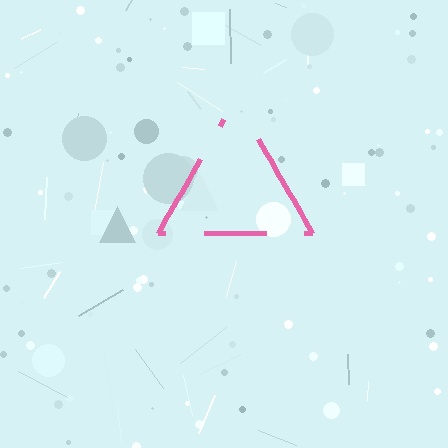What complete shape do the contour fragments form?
The contour fragments form a triangle.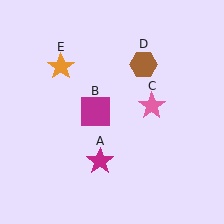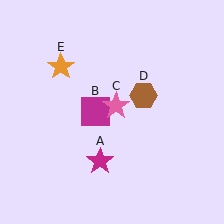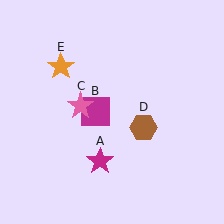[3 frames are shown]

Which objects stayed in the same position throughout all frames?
Magenta star (object A) and magenta square (object B) and orange star (object E) remained stationary.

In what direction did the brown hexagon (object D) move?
The brown hexagon (object D) moved down.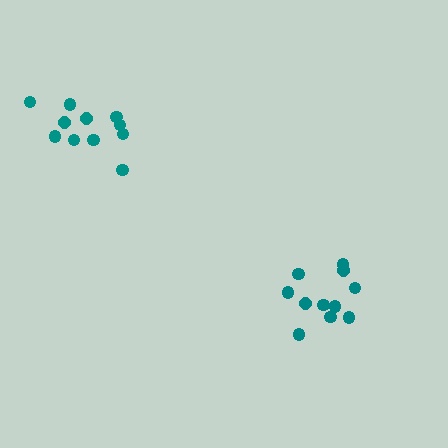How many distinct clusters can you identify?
There are 2 distinct clusters.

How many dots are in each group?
Group 1: 11 dots, Group 2: 11 dots (22 total).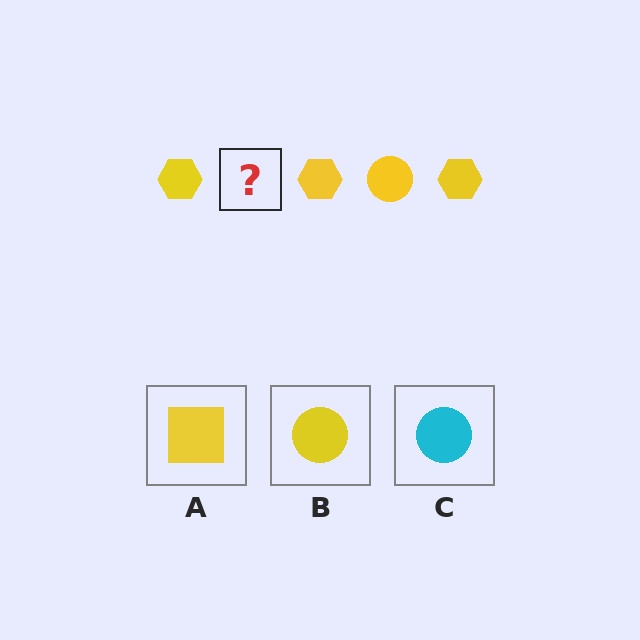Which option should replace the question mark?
Option B.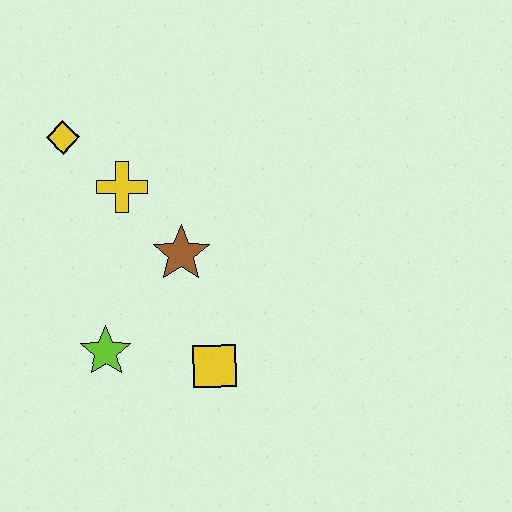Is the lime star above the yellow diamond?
No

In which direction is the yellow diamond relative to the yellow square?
The yellow diamond is above the yellow square.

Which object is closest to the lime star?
The yellow square is closest to the lime star.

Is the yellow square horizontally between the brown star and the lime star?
No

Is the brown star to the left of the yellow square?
Yes